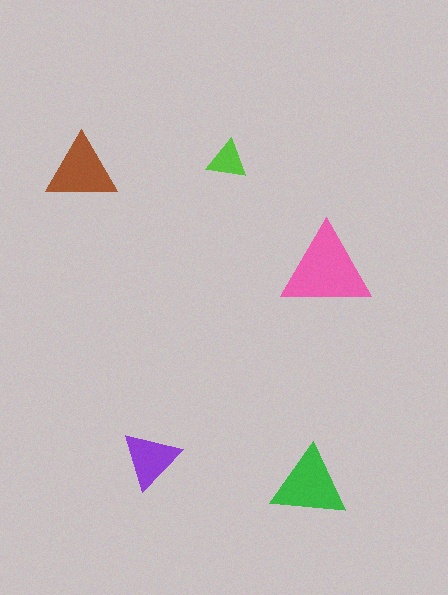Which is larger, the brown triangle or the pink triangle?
The pink one.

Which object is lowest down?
The green triangle is bottommost.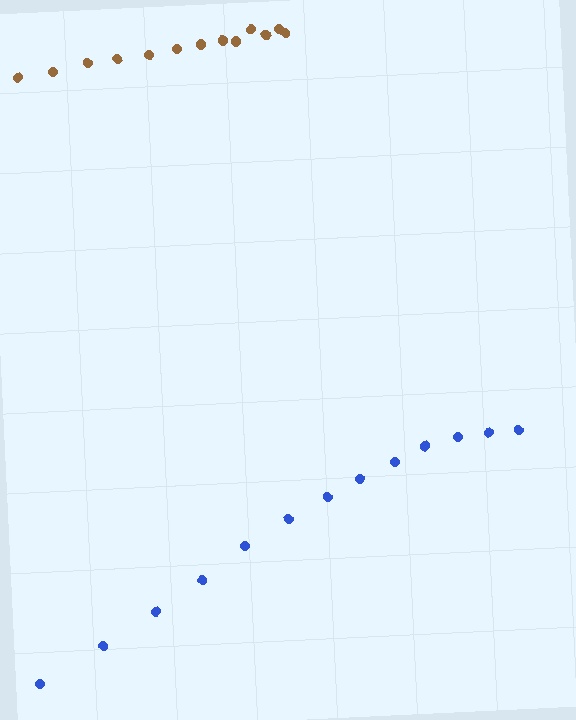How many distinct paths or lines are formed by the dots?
There are 2 distinct paths.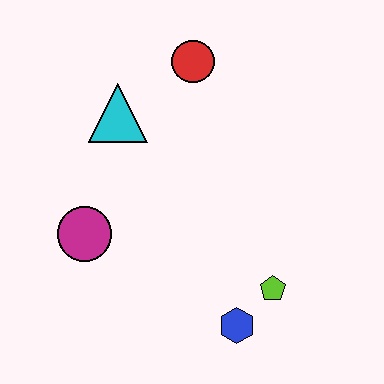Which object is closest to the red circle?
The cyan triangle is closest to the red circle.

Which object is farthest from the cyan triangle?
The blue hexagon is farthest from the cyan triangle.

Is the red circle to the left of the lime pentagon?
Yes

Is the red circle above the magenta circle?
Yes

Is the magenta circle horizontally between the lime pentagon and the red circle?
No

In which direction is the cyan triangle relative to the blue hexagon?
The cyan triangle is above the blue hexagon.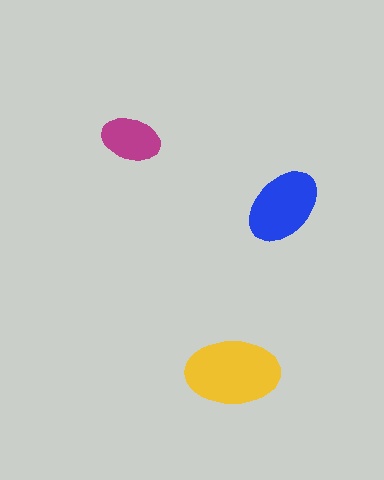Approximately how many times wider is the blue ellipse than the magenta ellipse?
About 1.5 times wider.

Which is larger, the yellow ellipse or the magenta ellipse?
The yellow one.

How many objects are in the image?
There are 3 objects in the image.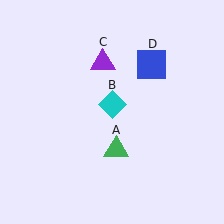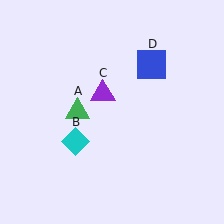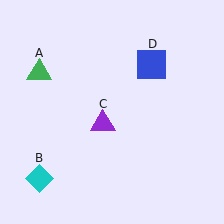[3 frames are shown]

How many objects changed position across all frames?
3 objects changed position: green triangle (object A), cyan diamond (object B), purple triangle (object C).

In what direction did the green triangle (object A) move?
The green triangle (object A) moved up and to the left.